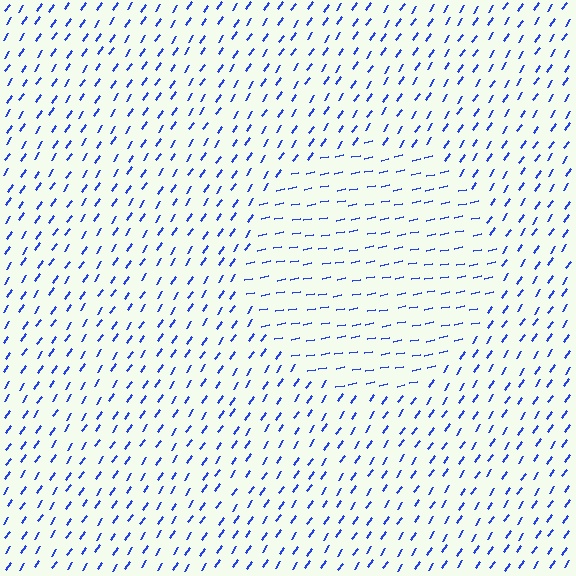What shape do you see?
I see a circle.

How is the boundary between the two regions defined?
The boundary is defined purely by a change in line orientation (approximately 45 degrees difference). All lines are the same color and thickness.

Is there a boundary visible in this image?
Yes, there is a texture boundary formed by a change in line orientation.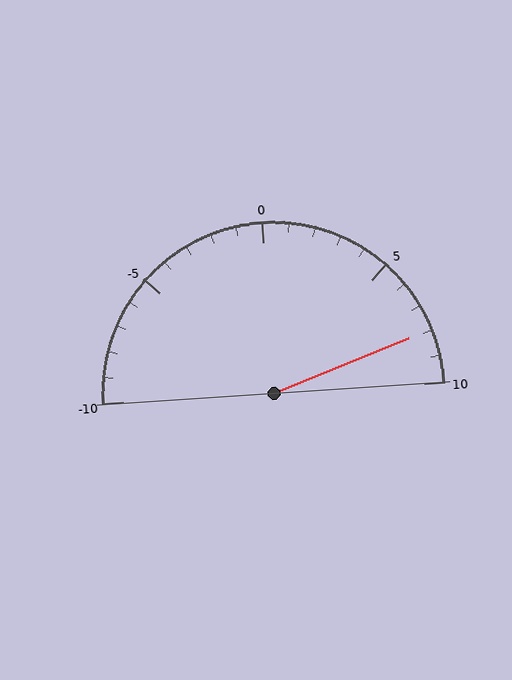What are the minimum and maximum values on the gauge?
The gauge ranges from -10 to 10.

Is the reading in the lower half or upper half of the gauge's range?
The reading is in the upper half of the range (-10 to 10).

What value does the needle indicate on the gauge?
The needle indicates approximately 8.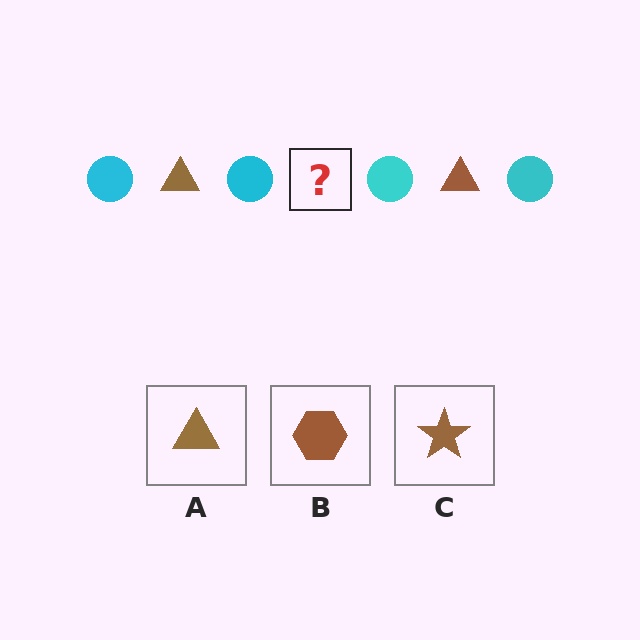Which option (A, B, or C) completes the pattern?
A.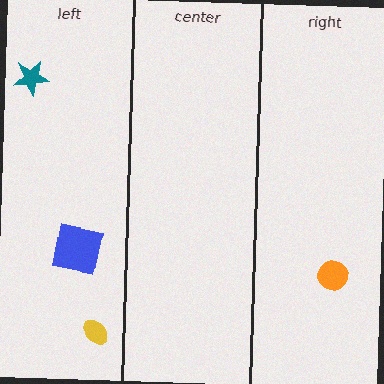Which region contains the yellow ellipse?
The left region.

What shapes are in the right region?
The orange circle.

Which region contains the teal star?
The left region.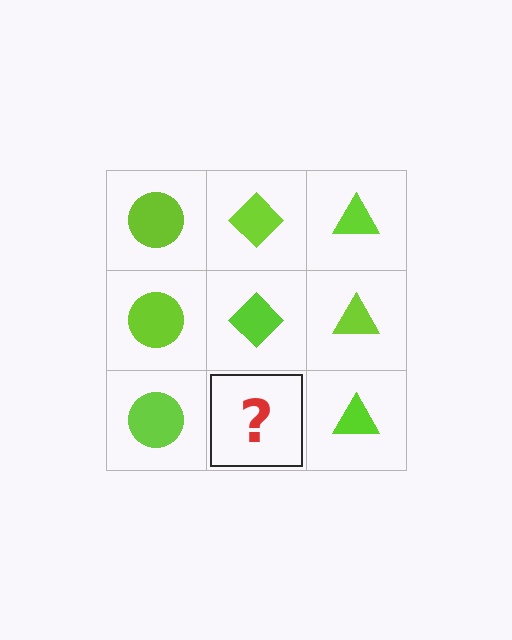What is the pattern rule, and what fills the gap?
The rule is that each column has a consistent shape. The gap should be filled with a lime diamond.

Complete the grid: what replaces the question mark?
The question mark should be replaced with a lime diamond.